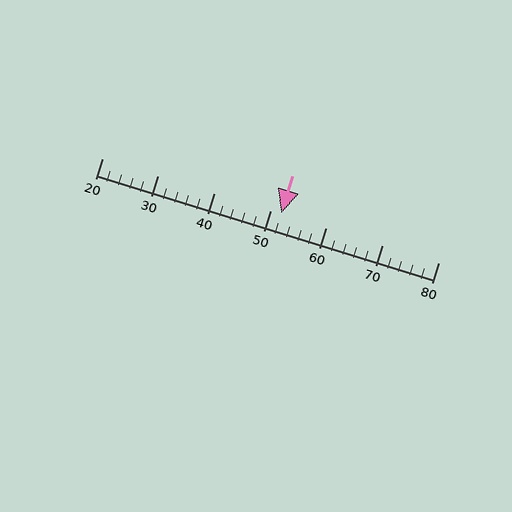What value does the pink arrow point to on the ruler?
The pink arrow points to approximately 52.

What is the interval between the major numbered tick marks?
The major tick marks are spaced 10 units apart.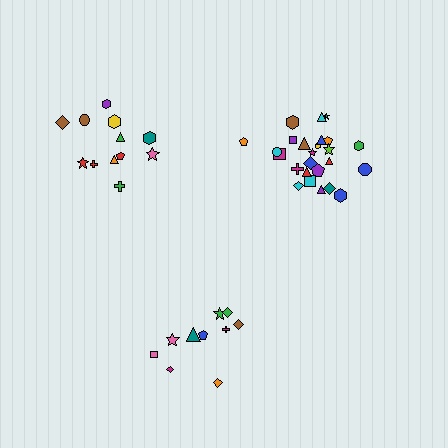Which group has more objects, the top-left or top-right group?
The top-right group.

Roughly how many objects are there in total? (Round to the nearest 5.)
Roughly 45 objects in total.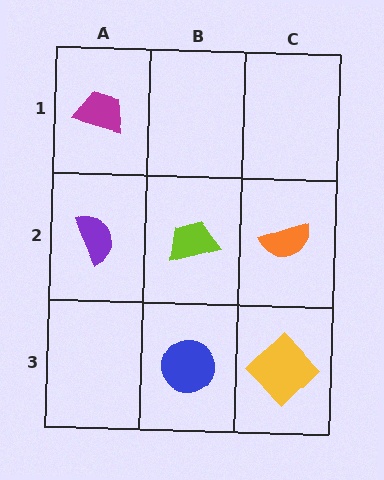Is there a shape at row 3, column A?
No, that cell is empty.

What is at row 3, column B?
A blue circle.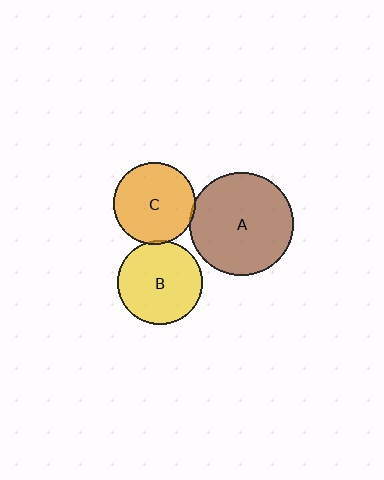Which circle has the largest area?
Circle A (brown).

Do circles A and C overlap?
Yes.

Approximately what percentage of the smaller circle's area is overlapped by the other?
Approximately 5%.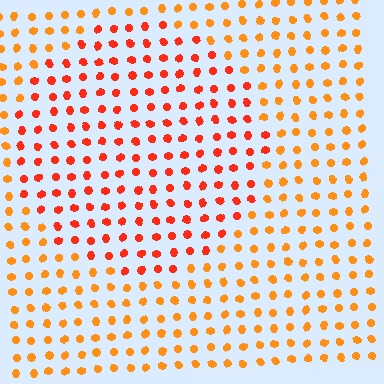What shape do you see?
I see a circle.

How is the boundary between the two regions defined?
The boundary is defined purely by a slight shift in hue (about 27 degrees). Spacing, size, and orientation are identical on both sides.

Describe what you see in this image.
The image is filled with small orange elements in a uniform arrangement. A circle-shaped region is visible where the elements are tinted to a slightly different hue, forming a subtle color boundary.